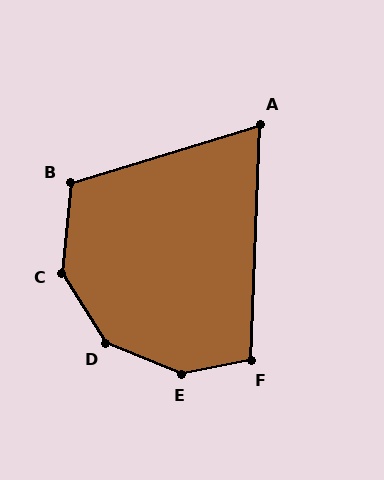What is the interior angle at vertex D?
Approximately 144 degrees (obtuse).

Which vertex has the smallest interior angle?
A, at approximately 71 degrees.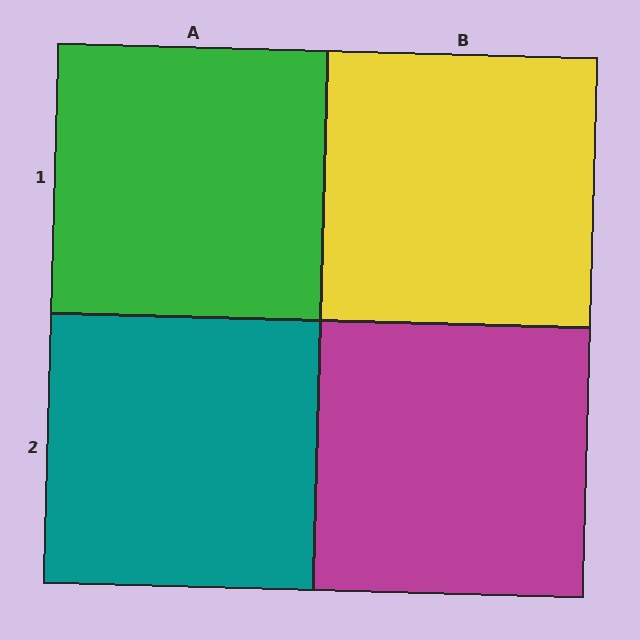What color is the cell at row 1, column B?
Yellow.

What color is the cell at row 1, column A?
Green.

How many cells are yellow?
1 cell is yellow.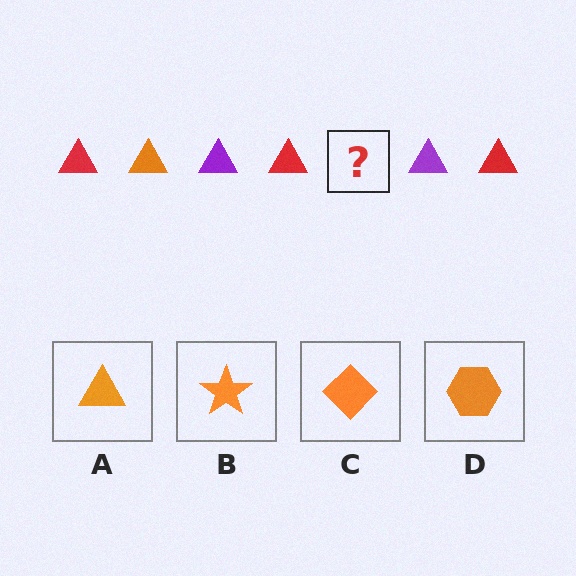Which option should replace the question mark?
Option A.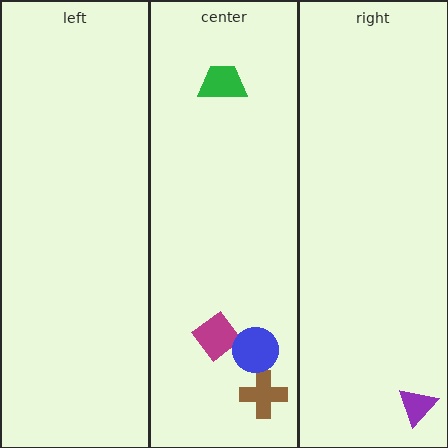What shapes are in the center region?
The brown cross, the magenta diamond, the blue circle, the green trapezoid.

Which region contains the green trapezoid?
The center region.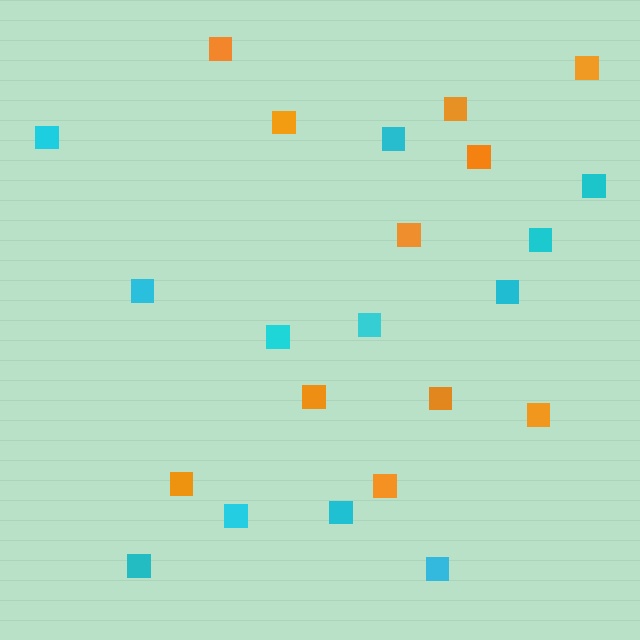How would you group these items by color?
There are 2 groups: one group of orange squares (11) and one group of cyan squares (12).